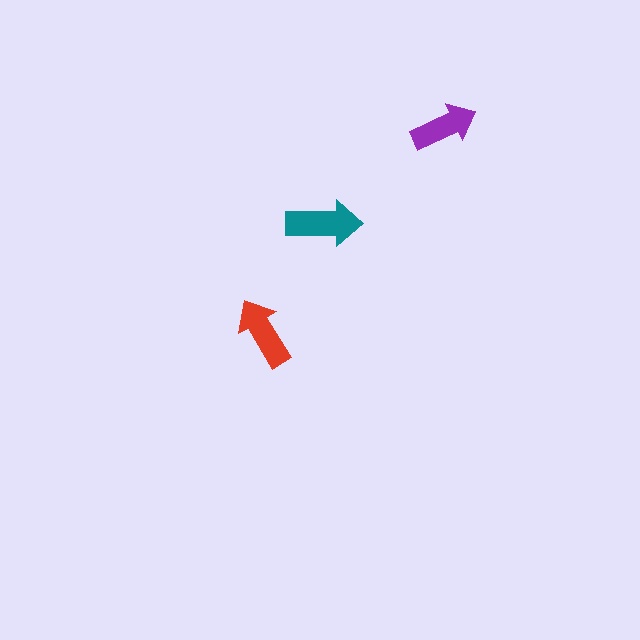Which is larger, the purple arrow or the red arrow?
The red one.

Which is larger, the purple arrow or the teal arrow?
The teal one.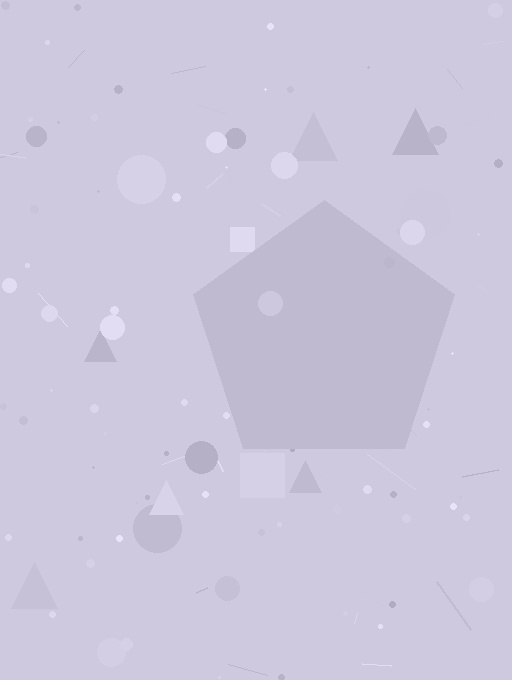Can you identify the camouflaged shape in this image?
The camouflaged shape is a pentagon.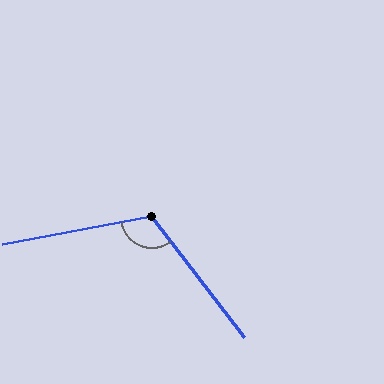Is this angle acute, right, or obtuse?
It is obtuse.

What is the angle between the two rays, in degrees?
Approximately 117 degrees.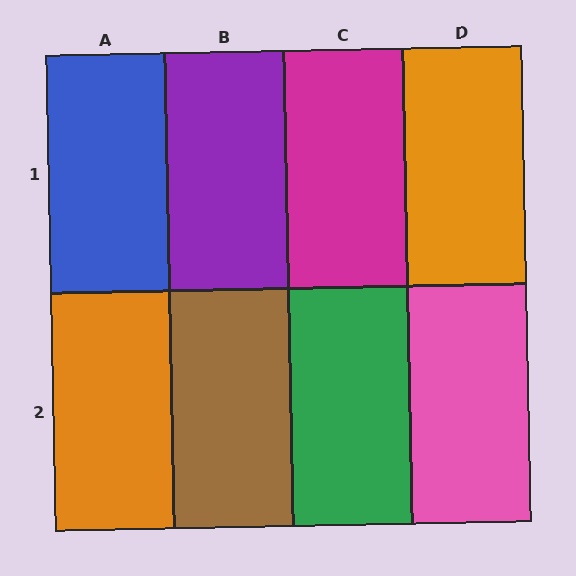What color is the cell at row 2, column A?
Orange.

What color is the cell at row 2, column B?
Brown.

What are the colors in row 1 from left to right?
Blue, purple, magenta, orange.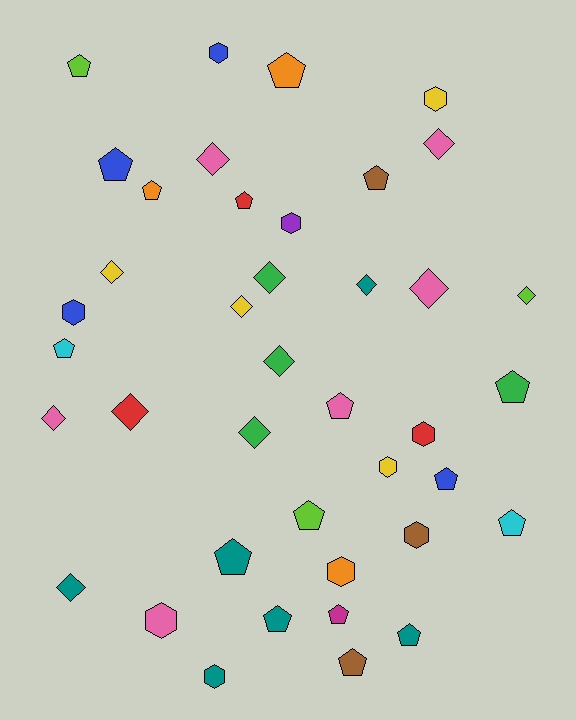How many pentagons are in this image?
There are 17 pentagons.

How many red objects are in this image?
There are 3 red objects.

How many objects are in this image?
There are 40 objects.